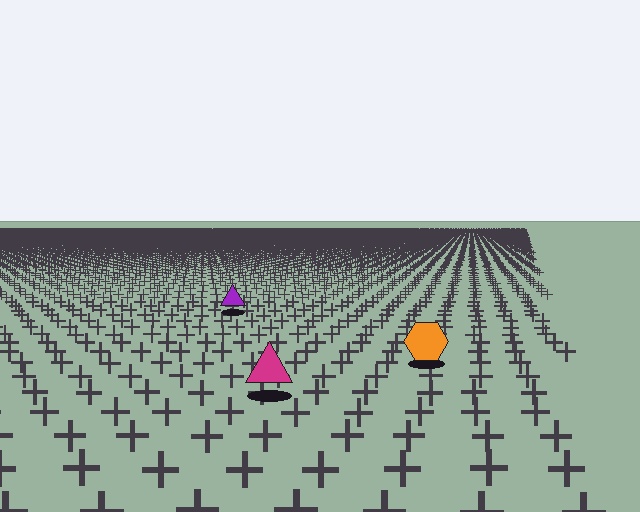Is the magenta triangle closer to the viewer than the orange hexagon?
Yes. The magenta triangle is closer — you can tell from the texture gradient: the ground texture is coarser near it.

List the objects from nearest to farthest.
From nearest to farthest: the magenta triangle, the orange hexagon, the purple triangle.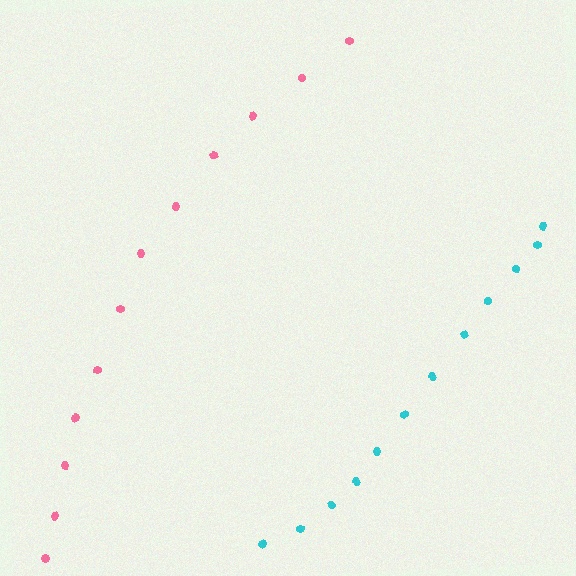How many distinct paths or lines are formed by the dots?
There are 2 distinct paths.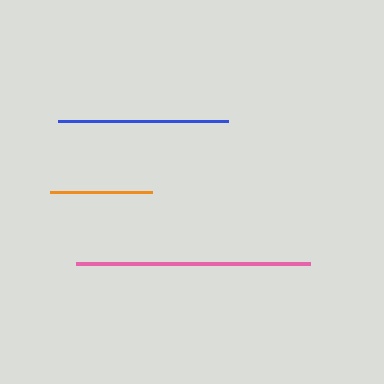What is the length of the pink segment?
The pink segment is approximately 233 pixels long.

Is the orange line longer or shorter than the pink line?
The pink line is longer than the orange line.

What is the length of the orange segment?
The orange segment is approximately 102 pixels long.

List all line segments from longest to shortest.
From longest to shortest: pink, blue, orange.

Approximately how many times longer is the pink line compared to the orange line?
The pink line is approximately 2.3 times the length of the orange line.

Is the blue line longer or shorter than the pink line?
The pink line is longer than the blue line.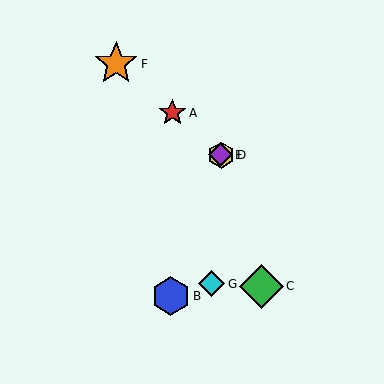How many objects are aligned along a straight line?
4 objects (A, D, E, F) are aligned along a straight line.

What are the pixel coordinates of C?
Object C is at (261, 286).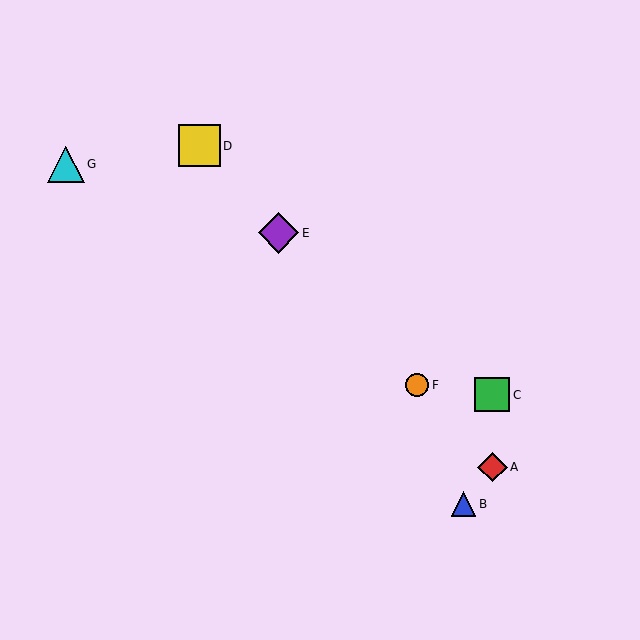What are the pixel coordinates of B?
Object B is at (463, 504).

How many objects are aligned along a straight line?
4 objects (A, D, E, F) are aligned along a straight line.